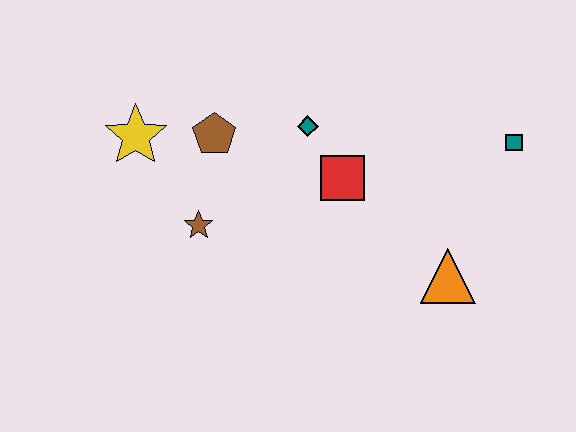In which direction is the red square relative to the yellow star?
The red square is to the right of the yellow star.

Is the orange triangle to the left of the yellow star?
No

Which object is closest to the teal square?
The orange triangle is closest to the teal square.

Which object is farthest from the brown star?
The teal square is farthest from the brown star.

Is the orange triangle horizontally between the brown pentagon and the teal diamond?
No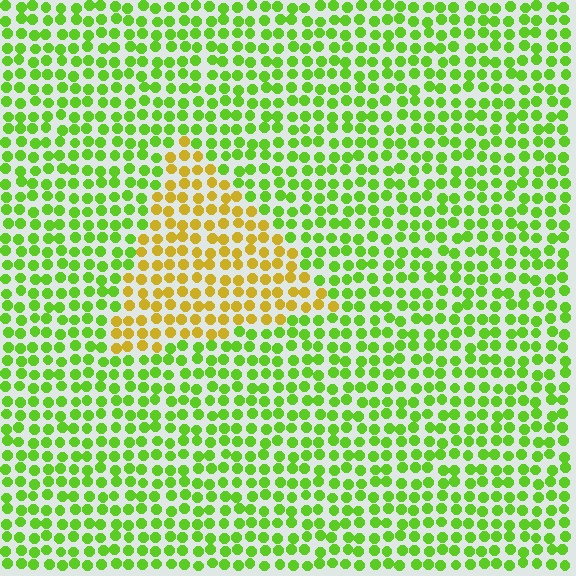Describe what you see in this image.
The image is filled with small lime elements in a uniform arrangement. A triangle-shaped region is visible where the elements are tinted to a slightly different hue, forming a subtle color boundary.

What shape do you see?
I see a triangle.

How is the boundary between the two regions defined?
The boundary is defined purely by a slight shift in hue (about 51 degrees). Spacing, size, and orientation are identical on both sides.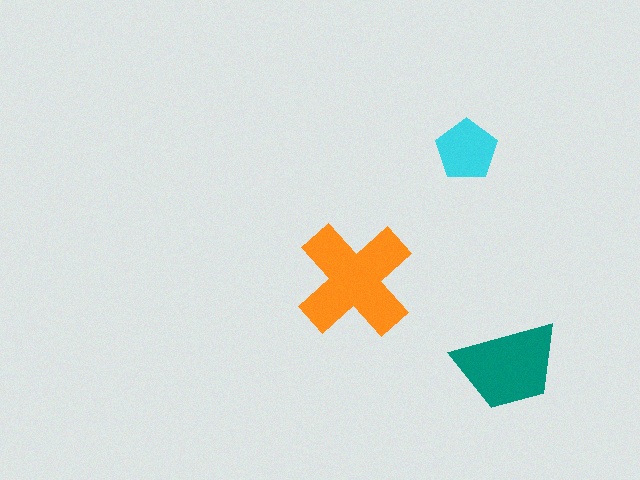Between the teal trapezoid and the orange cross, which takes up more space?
The orange cross.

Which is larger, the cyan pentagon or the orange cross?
The orange cross.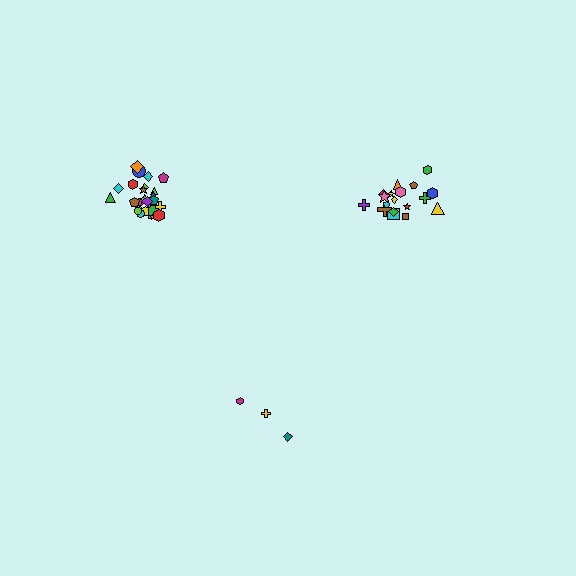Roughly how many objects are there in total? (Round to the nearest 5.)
Roughly 45 objects in total.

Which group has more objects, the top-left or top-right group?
The top-left group.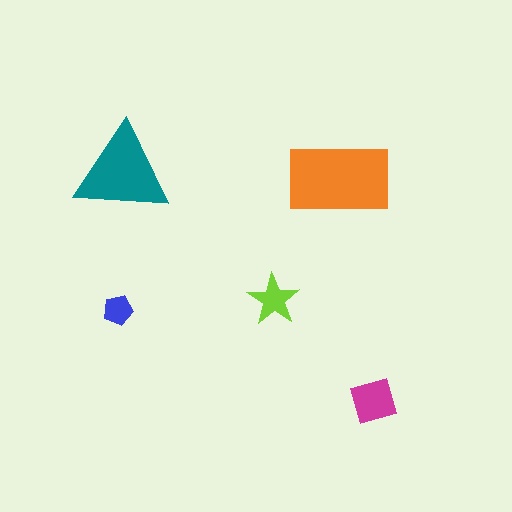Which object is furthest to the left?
The blue pentagon is leftmost.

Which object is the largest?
The orange rectangle.